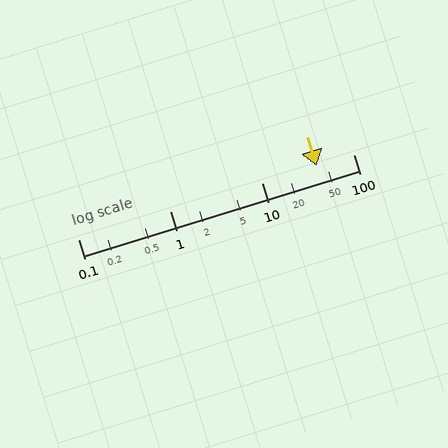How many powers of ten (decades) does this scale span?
The scale spans 3 decades, from 0.1 to 100.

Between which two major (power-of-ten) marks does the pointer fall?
The pointer is between 10 and 100.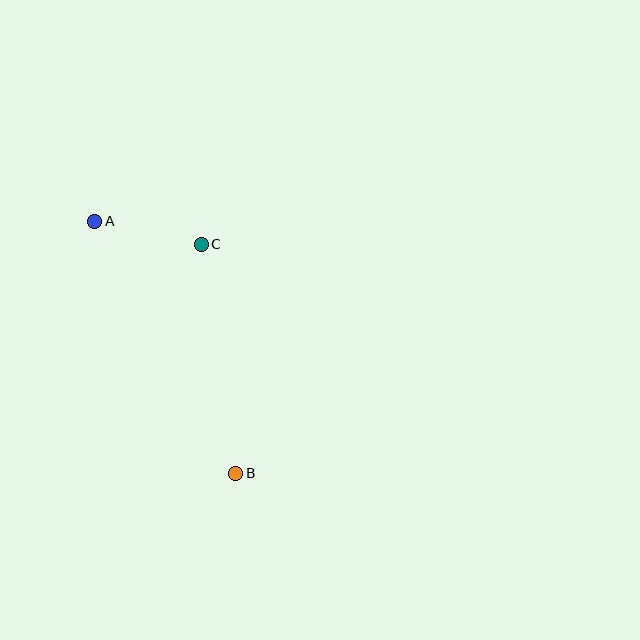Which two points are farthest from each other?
Points A and B are farthest from each other.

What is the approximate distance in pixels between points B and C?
The distance between B and C is approximately 232 pixels.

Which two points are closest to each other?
Points A and C are closest to each other.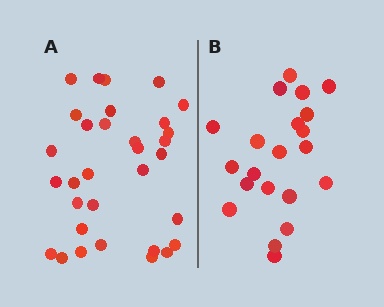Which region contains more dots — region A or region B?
Region A (the left region) has more dots.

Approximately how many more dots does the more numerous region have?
Region A has roughly 12 or so more dots than region B.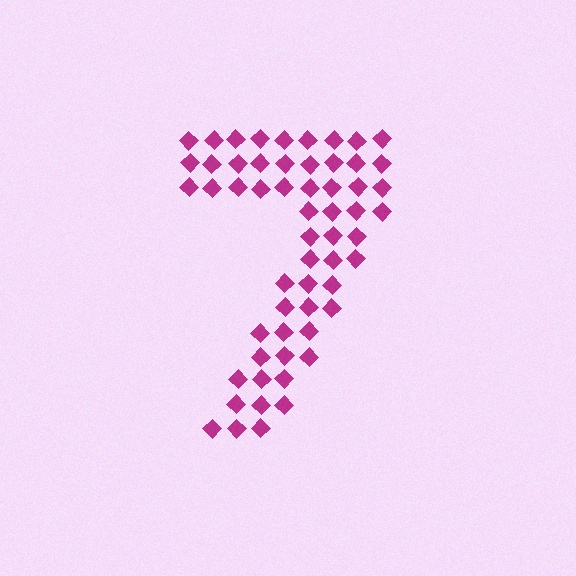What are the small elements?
The small elements are diamonds.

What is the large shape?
The large shape is the digit 7.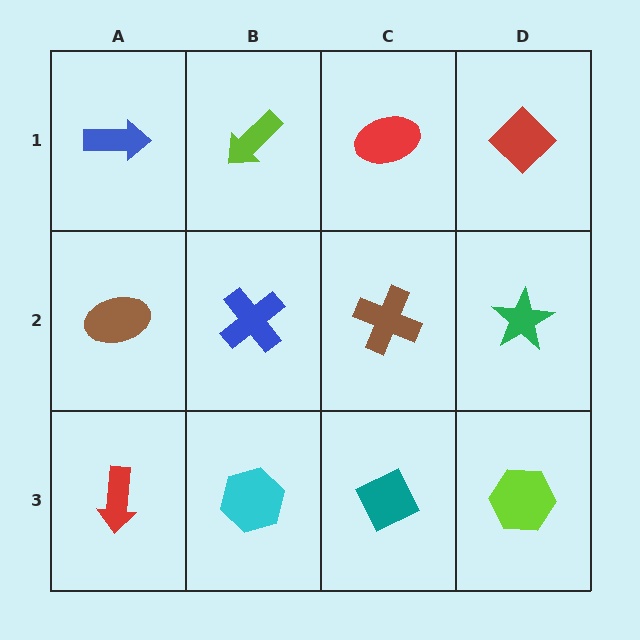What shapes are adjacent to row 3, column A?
A brown ellipse (row 2, column A), a cyan hexagon (row 3, column B).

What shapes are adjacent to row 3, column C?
A brown cross (row 2, column C), a cyan hexagon (row 3, column B), a lime hexagon (row 3, column D).